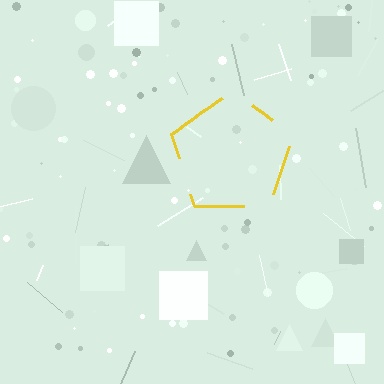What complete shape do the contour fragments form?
The contour fragments form a pentagon.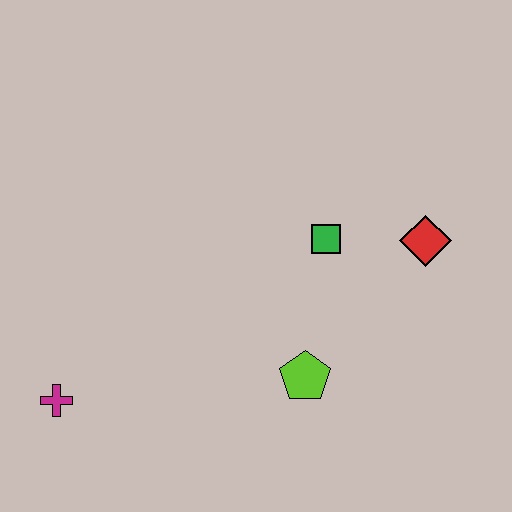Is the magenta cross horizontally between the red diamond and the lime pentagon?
No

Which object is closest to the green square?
The red diamond is closest to the green square.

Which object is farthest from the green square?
The magenta cross is farthest from the green square.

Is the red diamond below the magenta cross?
No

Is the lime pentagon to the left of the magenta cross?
No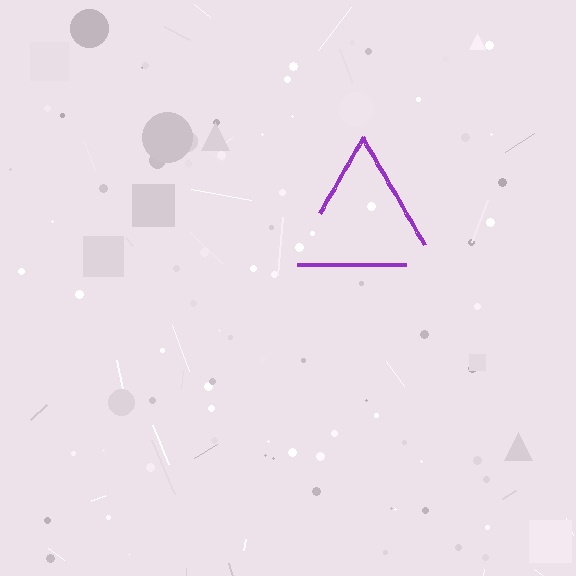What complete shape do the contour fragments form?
The contour fragments form a triangle.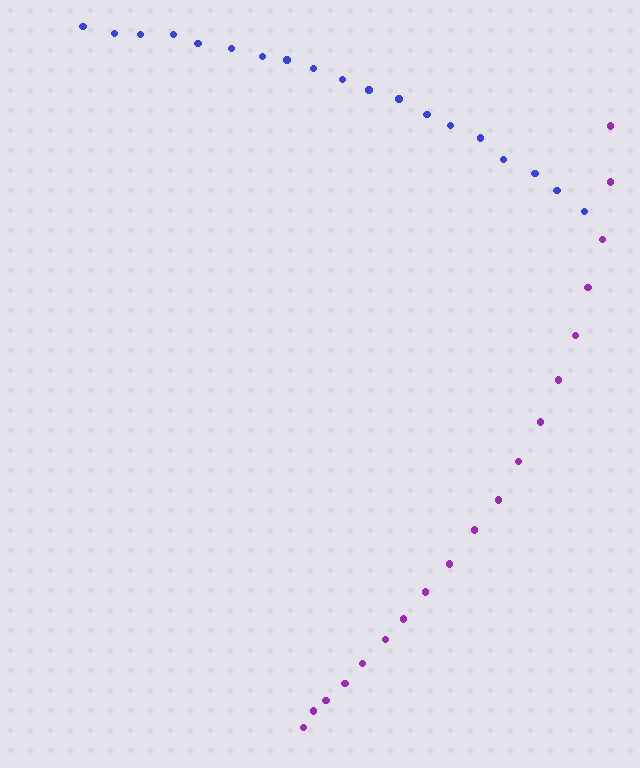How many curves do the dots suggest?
There are 2 distinct paths.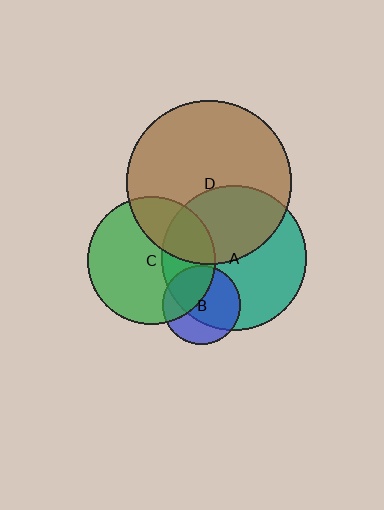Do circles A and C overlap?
Yes.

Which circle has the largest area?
Circle D (brown).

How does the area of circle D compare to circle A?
Approximately 1.3 times.